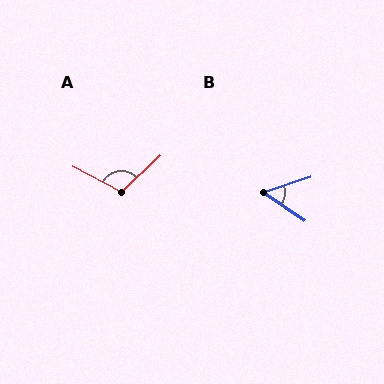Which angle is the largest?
A, at approximately 109 degrees.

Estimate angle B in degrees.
Approximately 53 degrees.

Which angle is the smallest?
B, at approximately 53 degrees.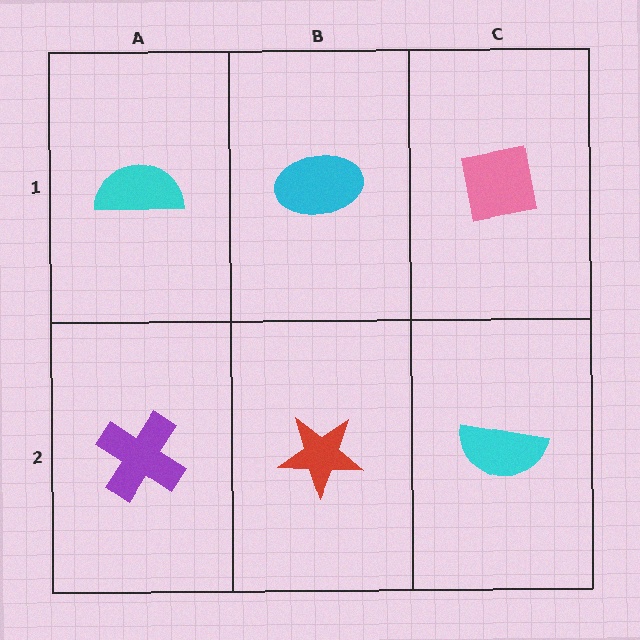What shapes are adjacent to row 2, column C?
A pink square (row 1, column C), a red star (row 2, column B).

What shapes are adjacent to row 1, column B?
A red star (row 2, column B), a cyan semicircle (row 1, column A), a pink square (row 1, column C).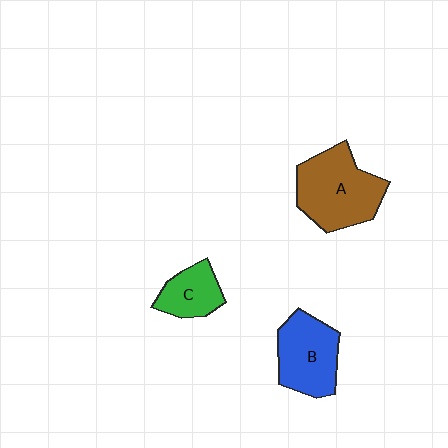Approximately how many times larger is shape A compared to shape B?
Approximately 1.2 times.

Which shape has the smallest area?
Shape C (green).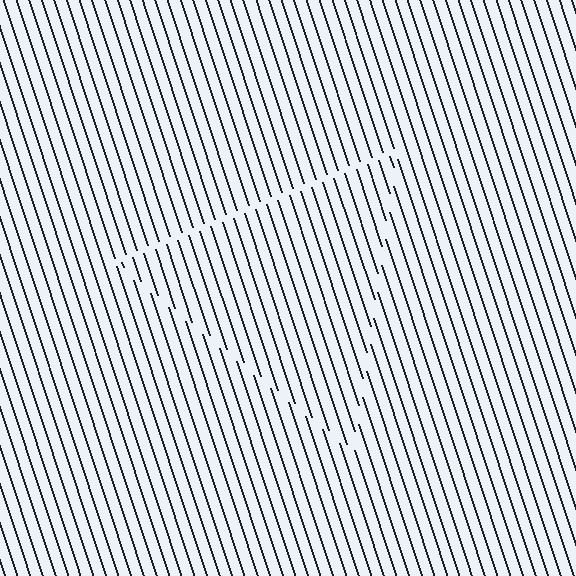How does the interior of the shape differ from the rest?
The interior of the shape contains the same grating, shifted by half a period — the contour is defined by the phase discontinuity where line-ends from the inner and outer gratings abut.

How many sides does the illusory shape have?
3 sides — the line-ends trace a triangle.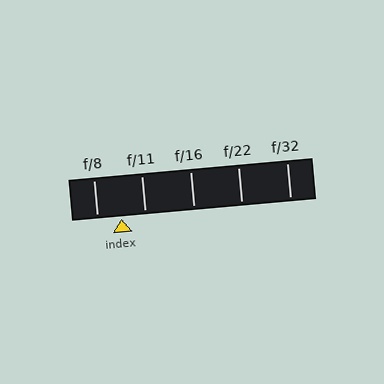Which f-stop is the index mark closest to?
The index mark is closest to f/8.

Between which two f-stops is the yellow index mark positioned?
The index mark is between f/8 and f/11.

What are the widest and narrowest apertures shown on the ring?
The widest aperture shown is f/8 and the narrowest is f/32.